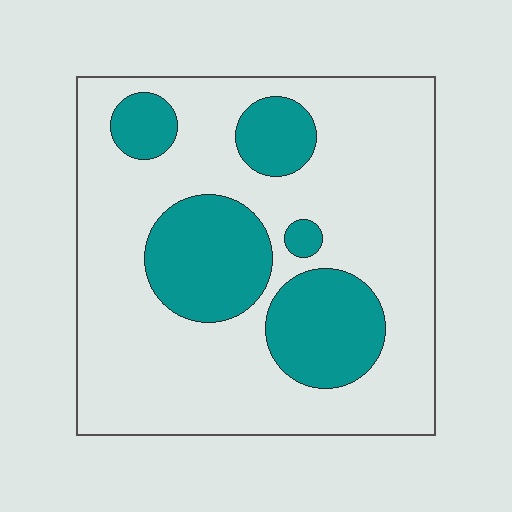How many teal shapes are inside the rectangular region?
5.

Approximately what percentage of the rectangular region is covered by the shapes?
Approximately 25%.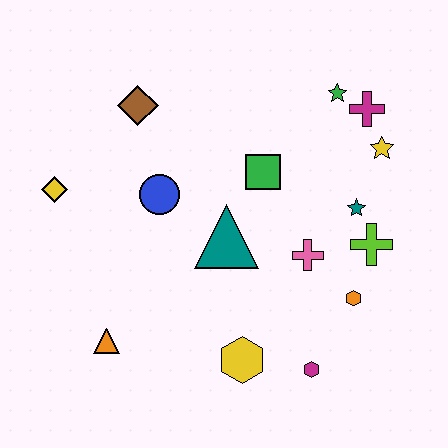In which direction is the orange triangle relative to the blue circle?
The orange triangle is below the blue circle.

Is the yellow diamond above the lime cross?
Yes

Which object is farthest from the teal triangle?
The magenta cross is farthest from the teal triangle.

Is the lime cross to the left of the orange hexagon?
No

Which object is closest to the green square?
The teal triangle is closest to the green square.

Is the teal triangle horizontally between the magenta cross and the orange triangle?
Yes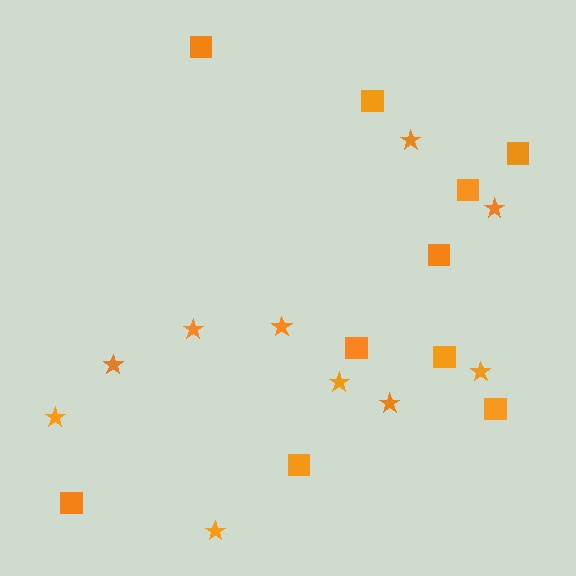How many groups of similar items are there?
There are 2 groups: one group of stars (10) and one group of squares (10).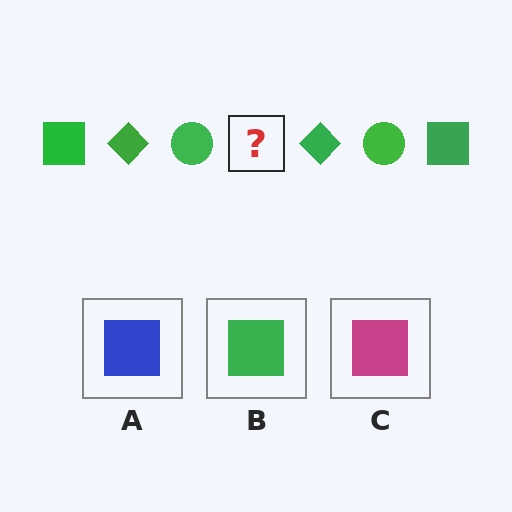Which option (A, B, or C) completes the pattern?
B.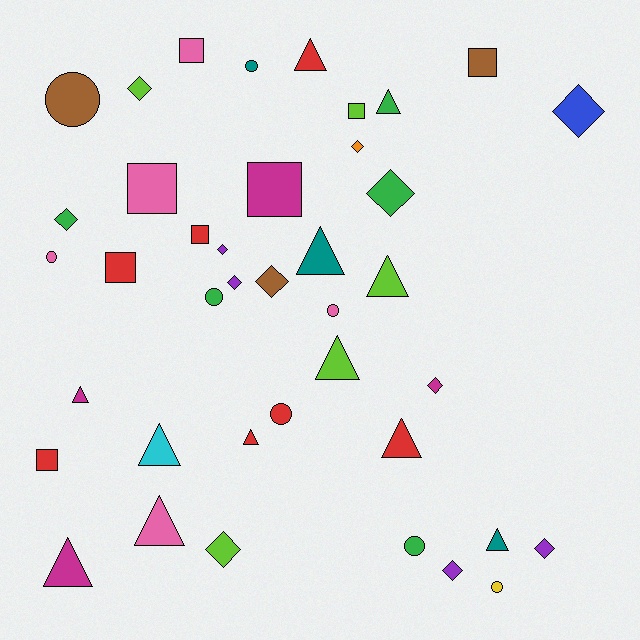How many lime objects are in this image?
There are 5 lime objects.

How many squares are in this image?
There are 8 squares.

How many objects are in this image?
There are 40 objects.